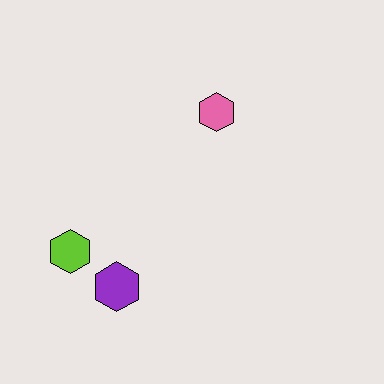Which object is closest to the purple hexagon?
The lime hexagon is closest to the purple hexagon.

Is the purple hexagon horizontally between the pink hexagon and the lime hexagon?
Yes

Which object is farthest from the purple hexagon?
The pink hexagon is farthest from the purple hexagon.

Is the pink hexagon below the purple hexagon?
No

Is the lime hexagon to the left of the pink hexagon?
Yes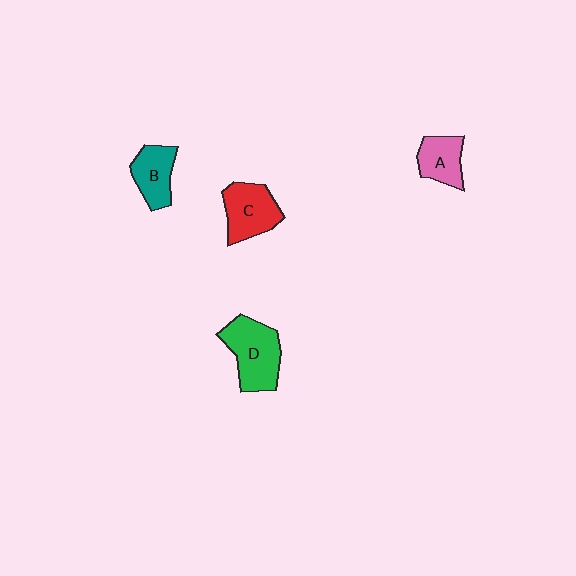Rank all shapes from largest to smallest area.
From largest to smallest: D (green), C (red), B (teal), A (pink).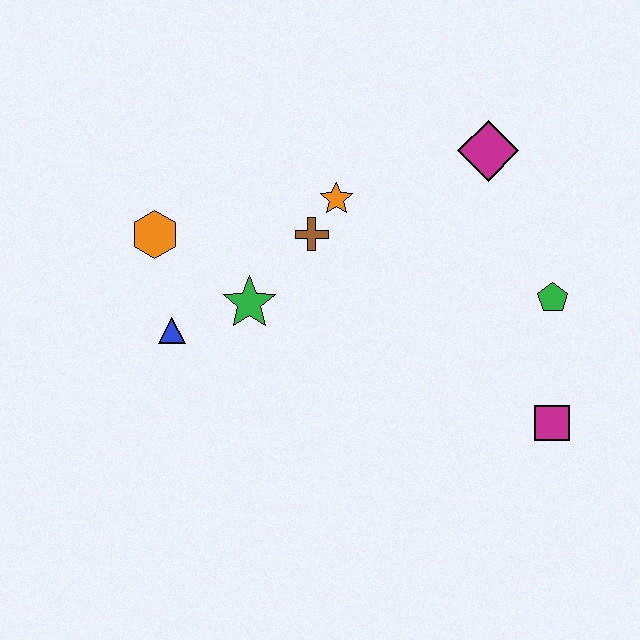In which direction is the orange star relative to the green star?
The orange star is above the green star.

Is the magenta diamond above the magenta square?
Yes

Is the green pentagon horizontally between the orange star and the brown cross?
No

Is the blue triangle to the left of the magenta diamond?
Yes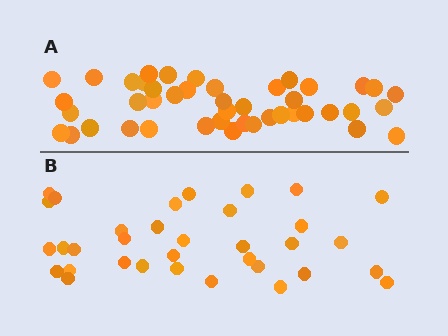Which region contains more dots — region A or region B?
Region A (the top region) has more dots.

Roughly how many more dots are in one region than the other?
Region A has roughly 10 or so more dots than region B.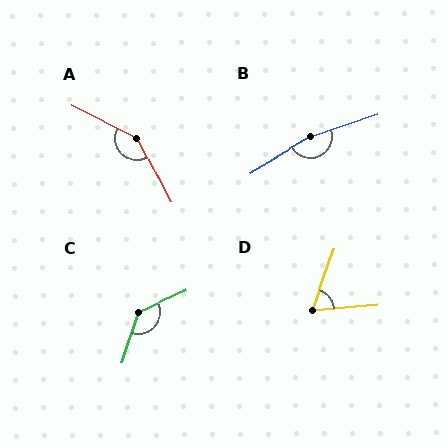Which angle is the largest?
B, at approximately 168 degrees.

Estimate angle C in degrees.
Approximately 132 degrees.